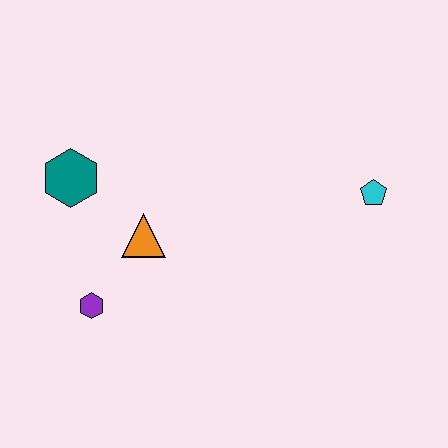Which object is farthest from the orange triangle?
The cyan pentagon is farthest from the orange triangle.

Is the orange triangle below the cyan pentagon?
Yes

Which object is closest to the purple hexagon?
The orange triangle is closest to the purple hexagon.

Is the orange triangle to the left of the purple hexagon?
No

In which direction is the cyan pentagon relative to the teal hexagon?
The cyan pentagon is to the right of the teal hexagon.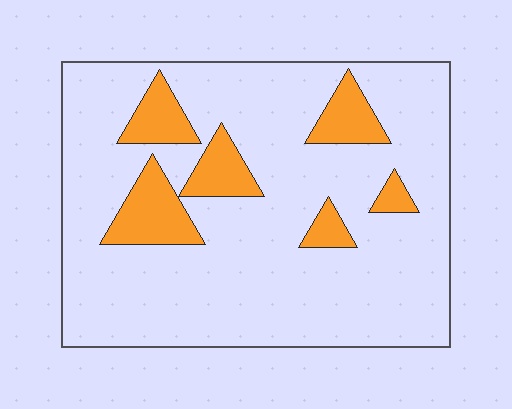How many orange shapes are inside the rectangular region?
6.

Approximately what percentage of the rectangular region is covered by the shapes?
Approximately 15%.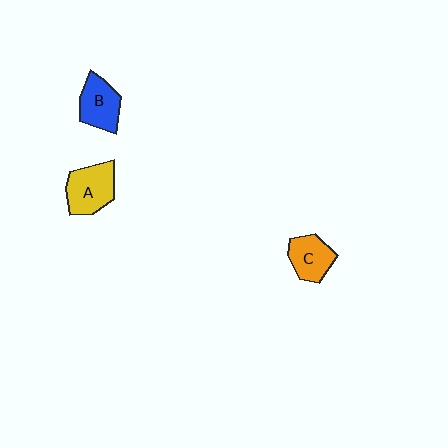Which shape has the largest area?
Shape A (yellow).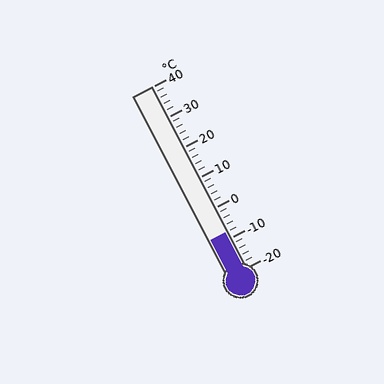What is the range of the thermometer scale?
The thermometer scale ranges from -20°C to 40°C.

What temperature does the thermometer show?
The thermometer shows approximately -8°C.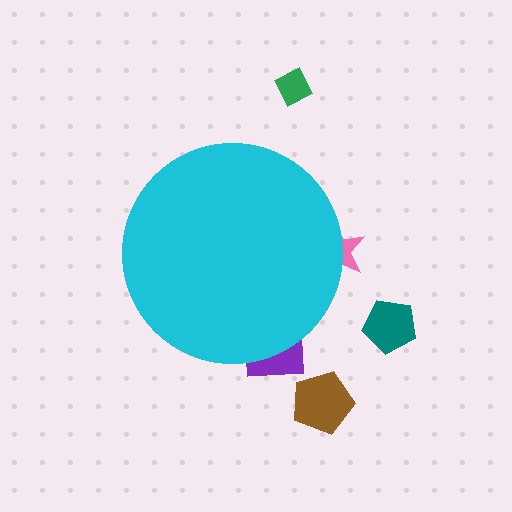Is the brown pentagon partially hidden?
No, the brown pentagon is fully visible.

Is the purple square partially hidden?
Yes, the purple square is partially hidden behind the cyan circle.